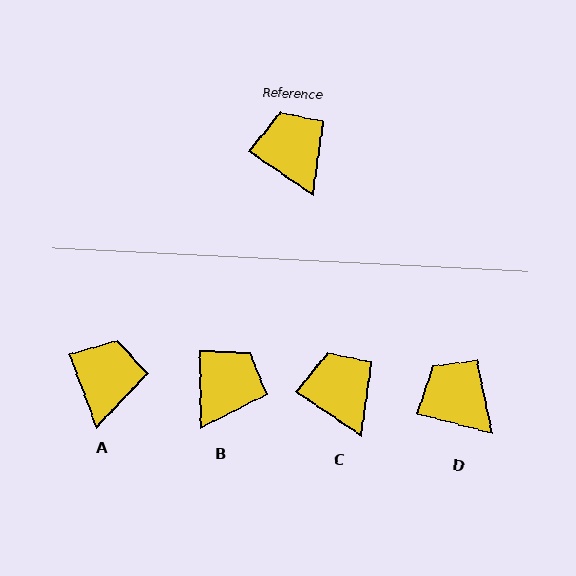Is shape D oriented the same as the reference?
No, it is off by about 20 degrees.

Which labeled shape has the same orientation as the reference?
C.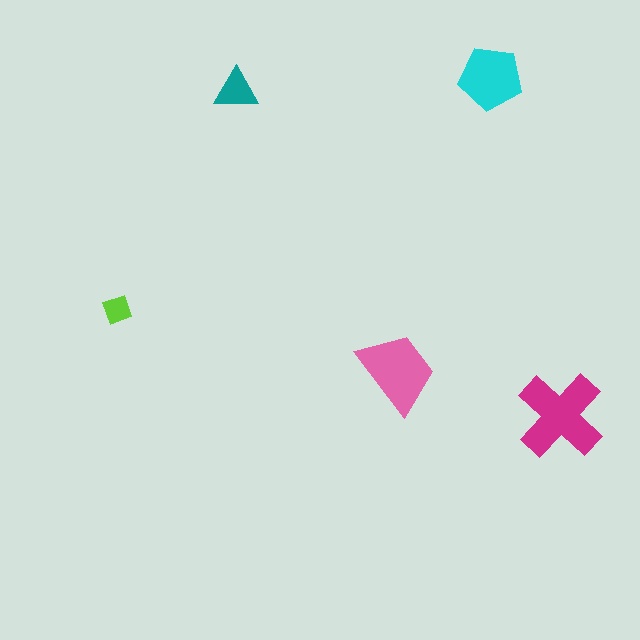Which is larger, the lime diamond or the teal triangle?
The teal triangle.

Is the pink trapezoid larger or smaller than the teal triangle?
Larger.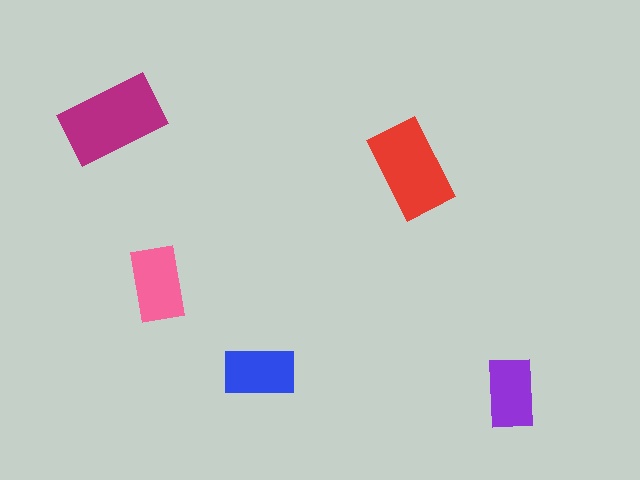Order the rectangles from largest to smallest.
the magenta one, the red one, the pink one, the blue one, the purple one.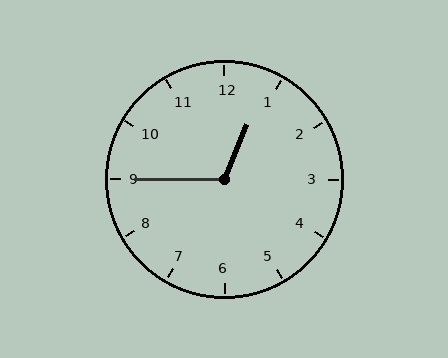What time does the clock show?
12:45.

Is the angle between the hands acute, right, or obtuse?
It is obtuse.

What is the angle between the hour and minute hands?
Approximately 112 degrees.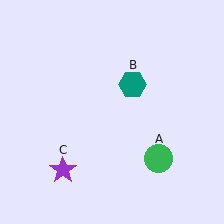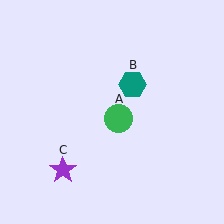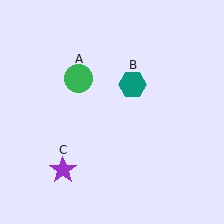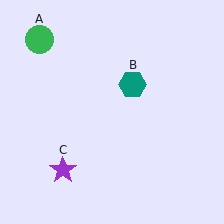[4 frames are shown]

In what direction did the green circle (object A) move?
The green circle (object A) moved up and to the left.